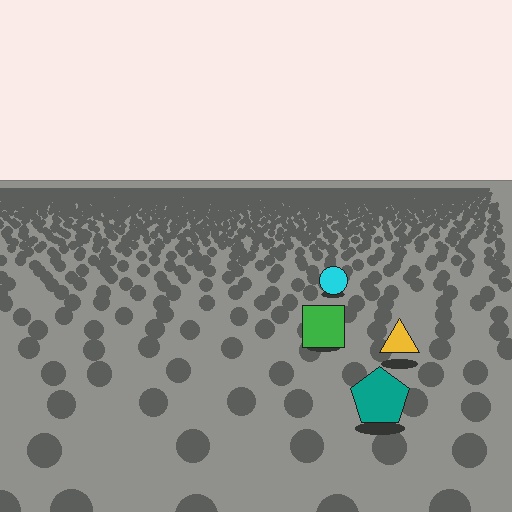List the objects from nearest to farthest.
From nearest to farthest: the teal pentagon, the yellow triangle, the green square, the cyan circle.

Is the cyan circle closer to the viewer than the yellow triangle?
No. The yellow triangle is closer — you can tell from the texture gradient: the ground texture is coarser near it.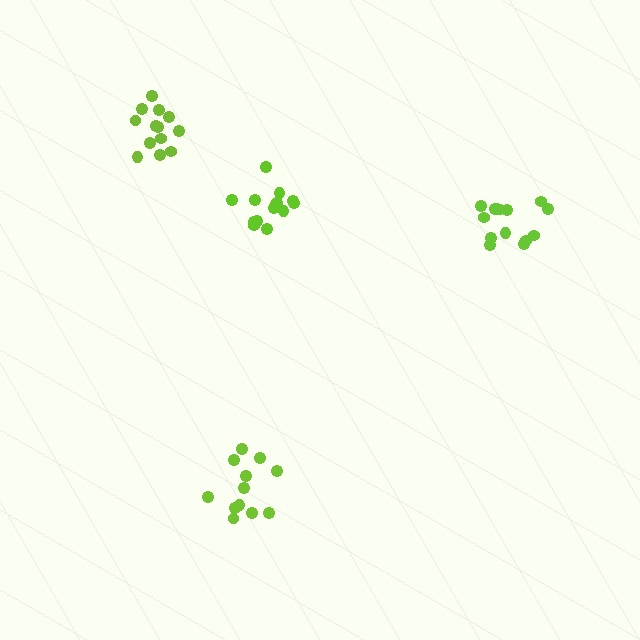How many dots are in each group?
Group 1: 12 dots, Group 2: 14 dots, Group 3: 13 dots, Group 4: 14 dots (53 total).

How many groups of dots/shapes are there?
There are 4 groups.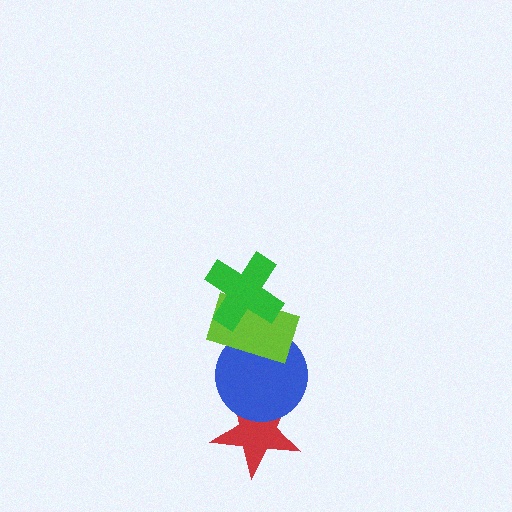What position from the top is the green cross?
The green cross is 1st from the top.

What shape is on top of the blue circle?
The lime rectangle is on top of the blue circle.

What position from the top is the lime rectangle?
The lime rectangle is 2nd from the top.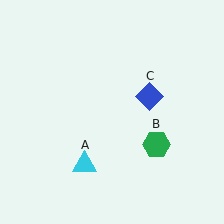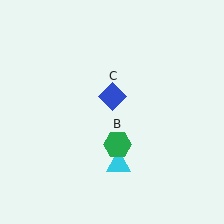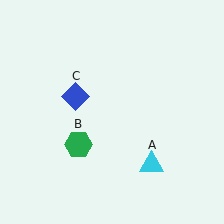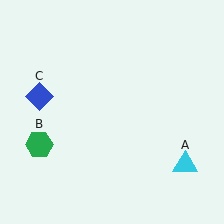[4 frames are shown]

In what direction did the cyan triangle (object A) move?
The cyan triangle (object A) moved right.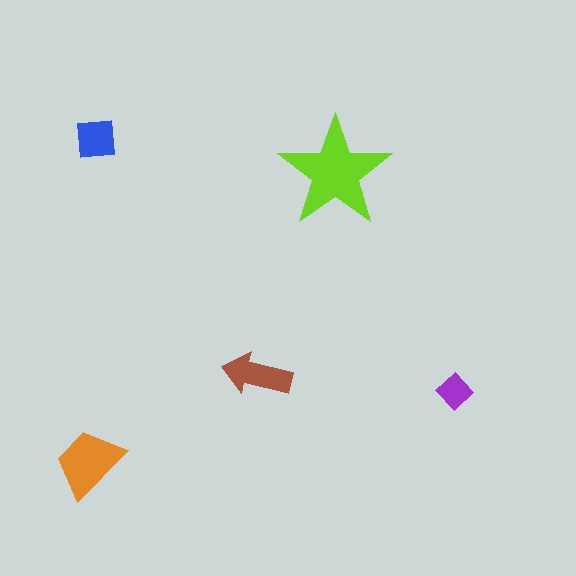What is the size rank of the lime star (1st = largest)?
1st.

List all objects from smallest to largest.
The purple diamond, the blue square, the brown arrow, the orange trapezoid, the lime star.